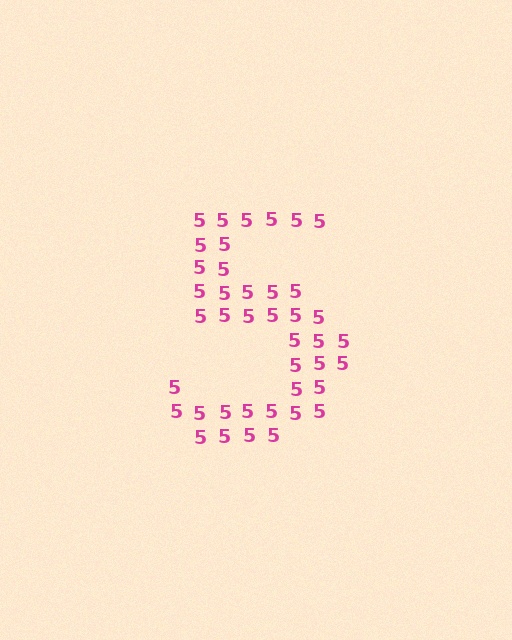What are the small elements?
The small elements are digit 5's.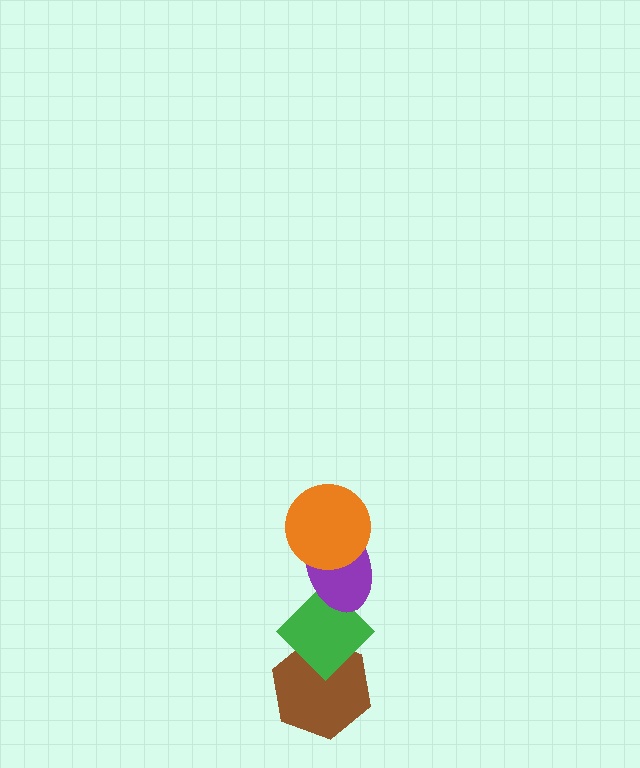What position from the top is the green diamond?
The green diamond is 3rd from the top.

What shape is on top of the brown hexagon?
The green diamond is on top of the brown hexagon.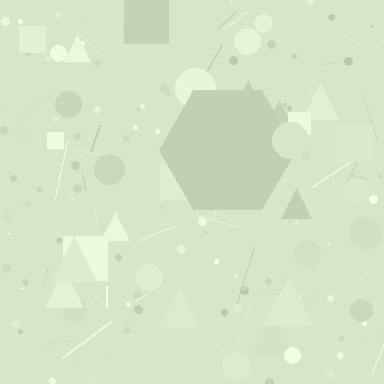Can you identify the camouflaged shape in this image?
The camouflaged shape is a hexagon.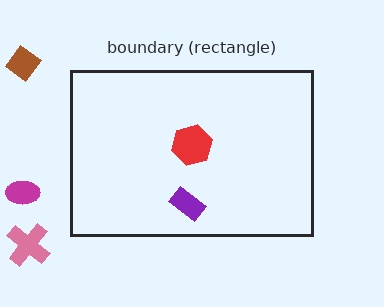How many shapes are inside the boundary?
2 inside, 3 outside.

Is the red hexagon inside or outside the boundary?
Inside.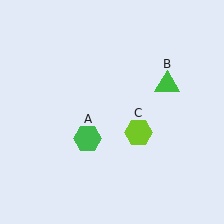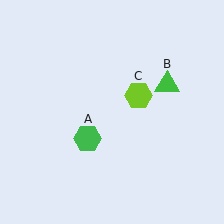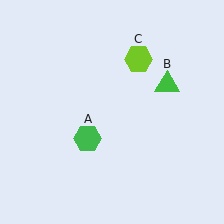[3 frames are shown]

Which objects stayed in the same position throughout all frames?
Green hexagon (object A) and green triangle (object B) remained stationary.